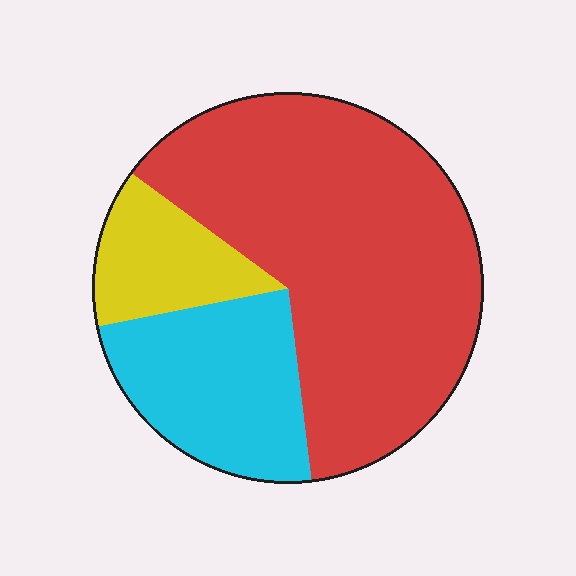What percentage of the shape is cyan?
Cyan covers about 25% of the shape.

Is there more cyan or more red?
Red.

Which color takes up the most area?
Red, at roughly 65%.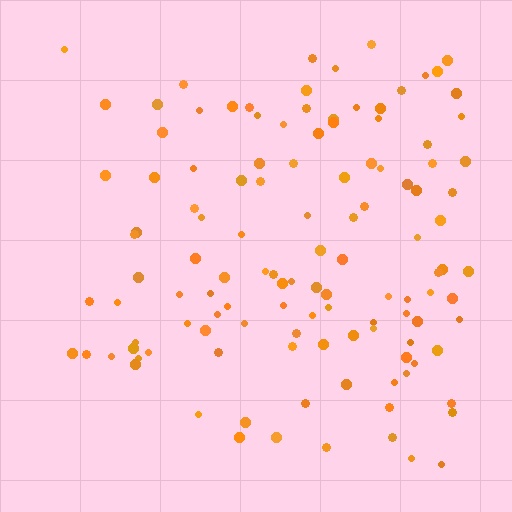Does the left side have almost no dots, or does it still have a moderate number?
Still a moderate number, just noticeably fewer than the right.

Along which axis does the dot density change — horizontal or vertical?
Horizontal.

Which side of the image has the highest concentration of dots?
The right.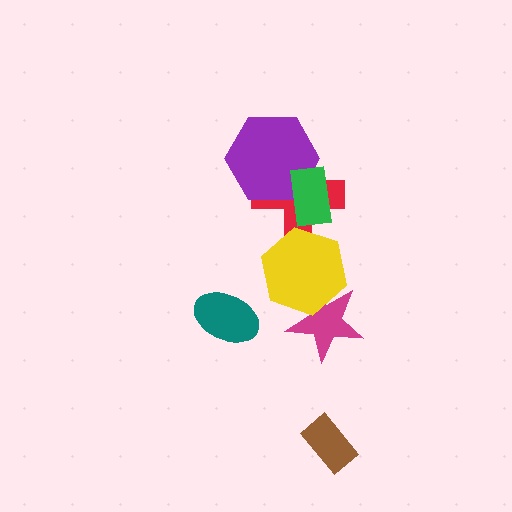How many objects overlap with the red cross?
3 objects overlap with the red cross.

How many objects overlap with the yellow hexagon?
2 objects overlap with the yellow hexagon.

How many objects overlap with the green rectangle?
2 objects overlap with the green rectangle.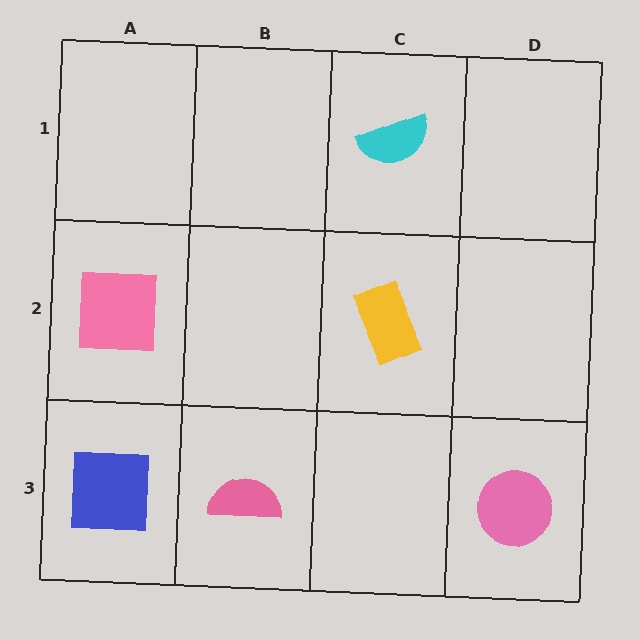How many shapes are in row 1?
1 shape.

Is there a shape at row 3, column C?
No, that cell is empty.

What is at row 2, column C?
A yellow rectangle.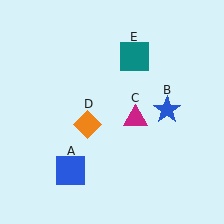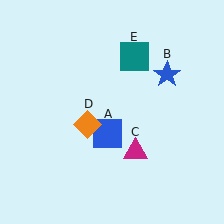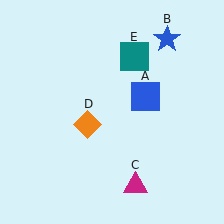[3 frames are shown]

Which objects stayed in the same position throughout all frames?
Orange diamond (object D) and teal square (object E) remained stationary.